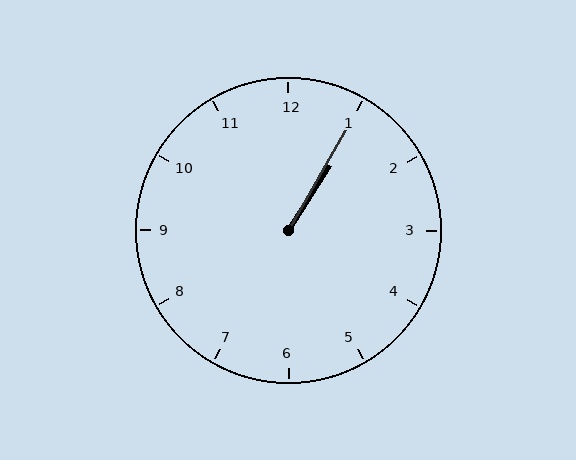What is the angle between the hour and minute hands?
Approximately 2 degrees.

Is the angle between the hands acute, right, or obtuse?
It is acute.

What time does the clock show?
1:05.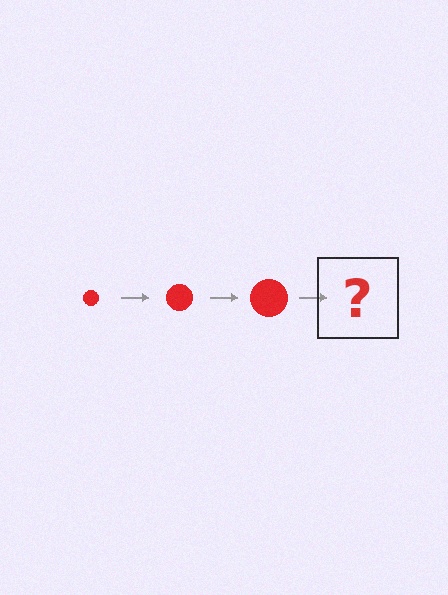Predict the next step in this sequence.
The next step is a red circle, larger than the previous one.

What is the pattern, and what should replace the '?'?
The pattern is that the circle gets progressively larger each step. The '?' should be a red circle, larger than the previous one.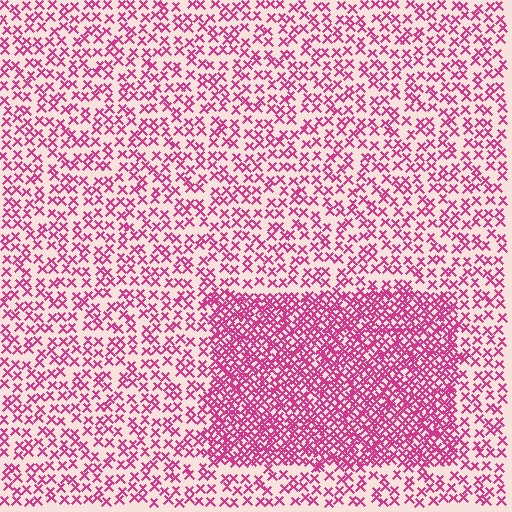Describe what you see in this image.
The image contains small magenta elements arranged at two different densities. A rectangle-shaped region is visible where the elements are more densely packed than the surrounding area.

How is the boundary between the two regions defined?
The boundary is defined by a change in element density (approximately 2.4x ratio). All elements are the same color, size, and shape.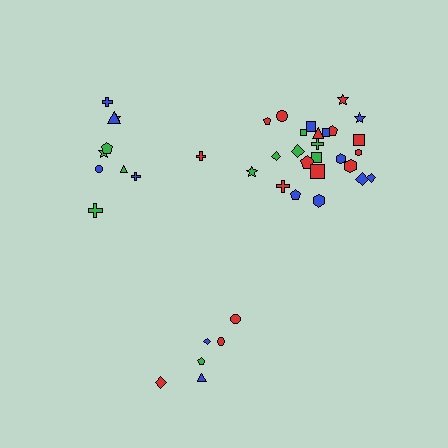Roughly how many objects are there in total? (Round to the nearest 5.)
Roughly 40 objects in total.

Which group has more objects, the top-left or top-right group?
The top-right group.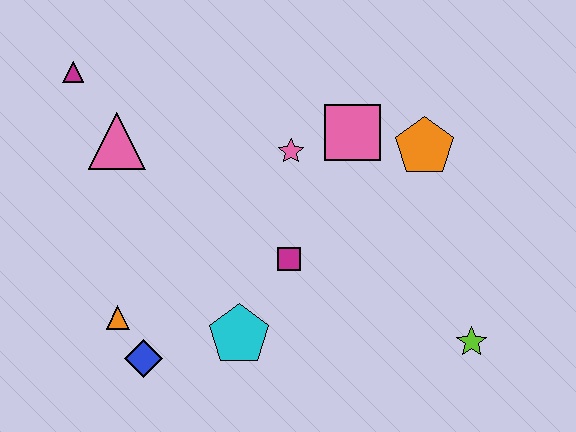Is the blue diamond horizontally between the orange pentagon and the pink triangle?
Yes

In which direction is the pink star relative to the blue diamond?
The pink star is above the blue diamond.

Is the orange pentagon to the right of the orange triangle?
Yes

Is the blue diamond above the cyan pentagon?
No